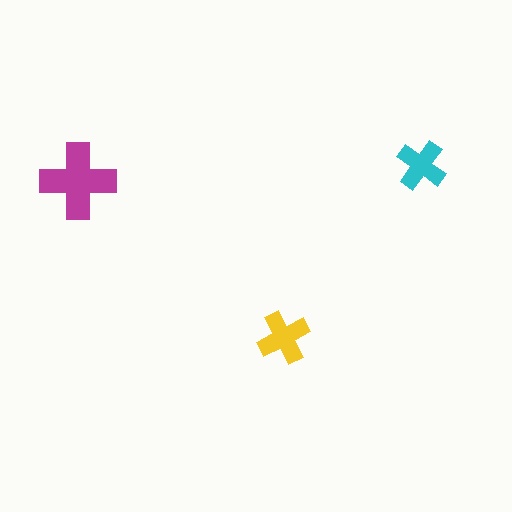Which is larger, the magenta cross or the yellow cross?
The magenta one.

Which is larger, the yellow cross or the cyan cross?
The yellow one.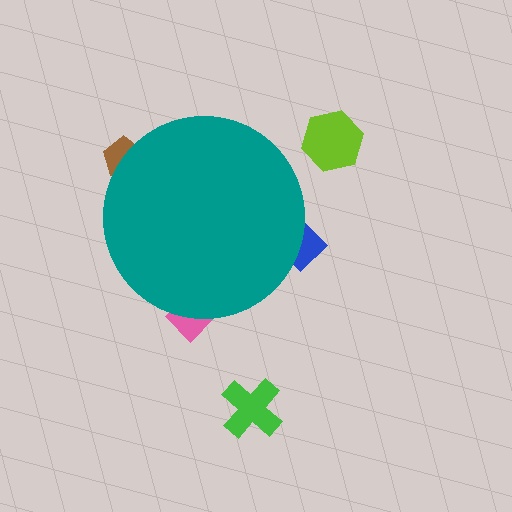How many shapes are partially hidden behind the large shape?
3 shapes are partially hidden.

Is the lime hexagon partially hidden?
No, the lime hexagon is fully visible.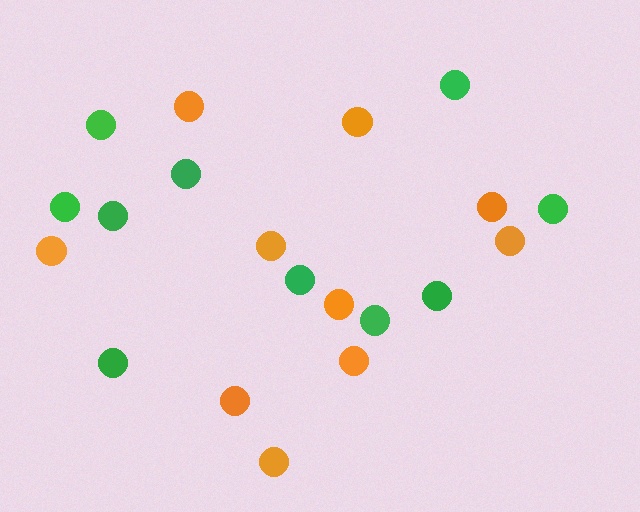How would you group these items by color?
There are 2 groups: one group of orange circles (10) and one group of green circles (10).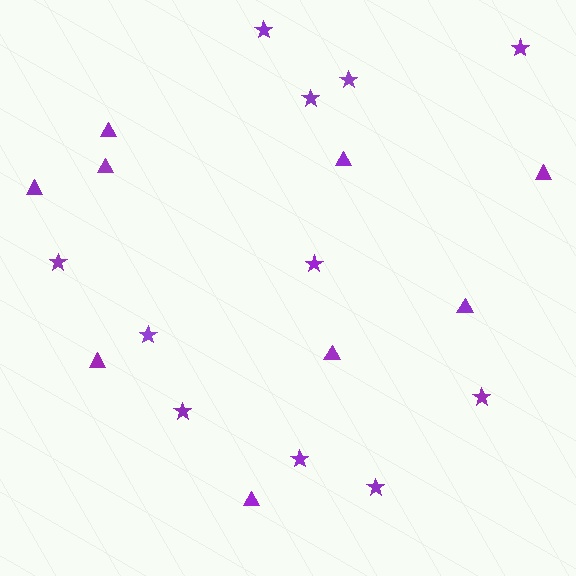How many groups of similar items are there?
There are 2 groups: one group of stars (11) and one group of triangles (9).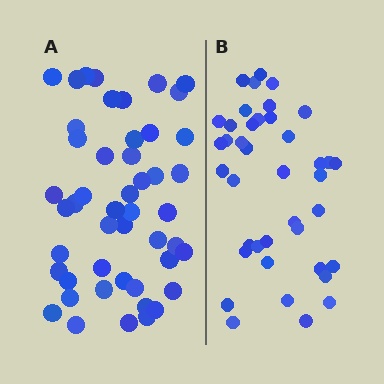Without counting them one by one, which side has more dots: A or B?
Region A (the left region) has more dots.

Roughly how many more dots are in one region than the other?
Region A has roughly 8 or so more dots than region B.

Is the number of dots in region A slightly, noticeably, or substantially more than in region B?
Region A has only slightly more — the two regions are fairly close. The ratio is roughly 1.2 to 1.